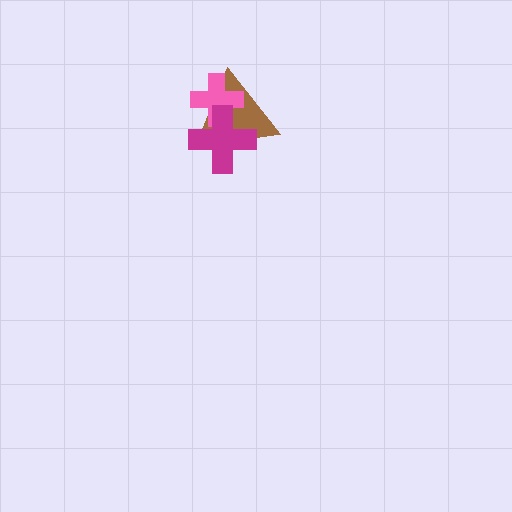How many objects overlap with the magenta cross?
2 objects overlap with the magenta cross.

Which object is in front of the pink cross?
The magenta cross is in front of the pink cross.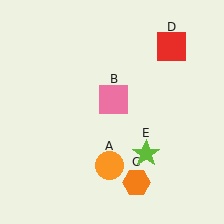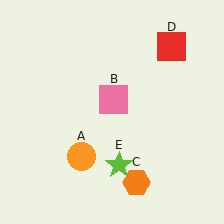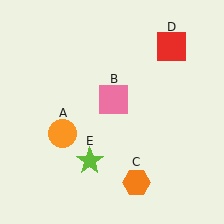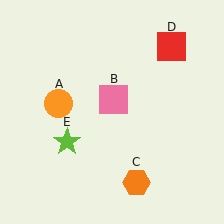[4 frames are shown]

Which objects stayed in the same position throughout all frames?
Pink square (object B) and orange hexagon (object C) and red square (object D) remained stationary.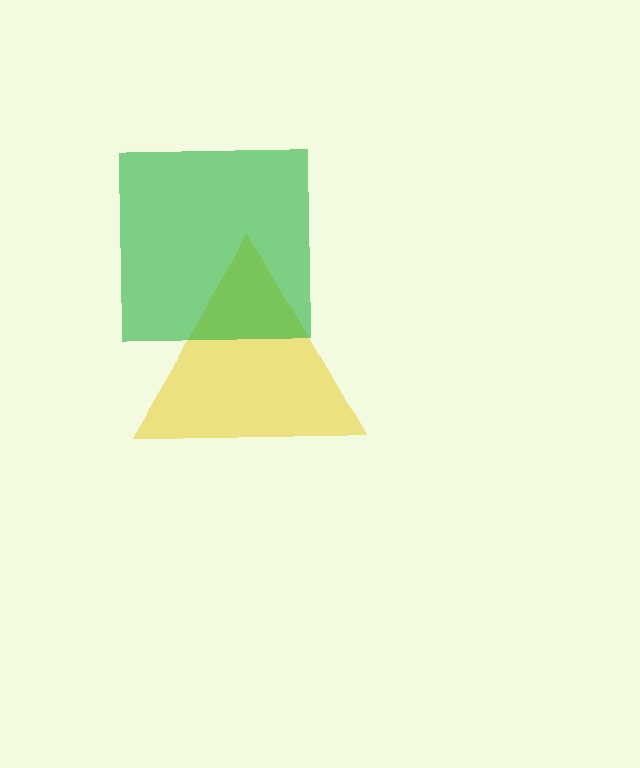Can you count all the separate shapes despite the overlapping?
Yes, there are 2 separate shapes.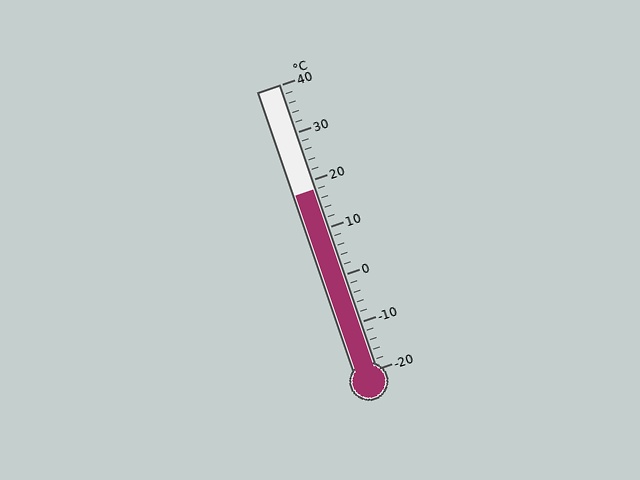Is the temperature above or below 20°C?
The temperature is below 20°C.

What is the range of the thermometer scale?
The thermometer scale ranges from -20°C to 40°C.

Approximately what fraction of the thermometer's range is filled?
The thermometer is filled to approximately 65% of its range.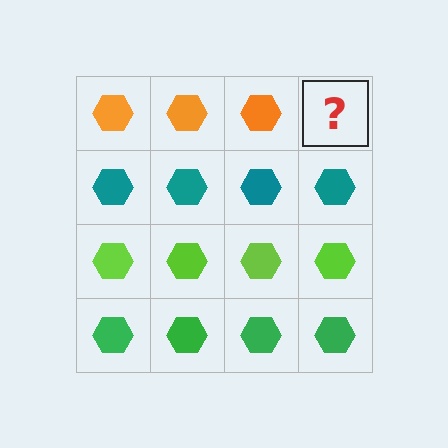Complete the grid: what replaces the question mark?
The question mark should be replaced with an orange hexagon.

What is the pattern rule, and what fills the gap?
The rule is that each row has a consistent color. The gap should be filled with an orange hexagon.